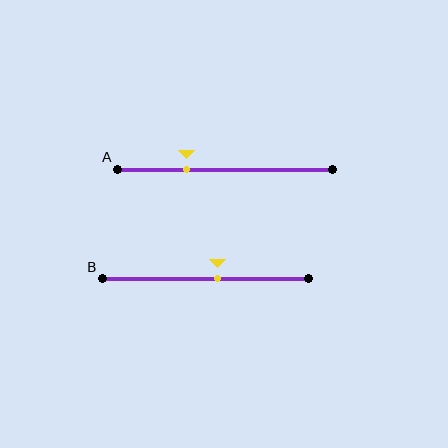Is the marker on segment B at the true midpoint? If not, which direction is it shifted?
No, the marker on segment B is shifted to the right by about 6% of the segment length.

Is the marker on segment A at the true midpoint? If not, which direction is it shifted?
No, the marker on segment A is shifted to the left by about 18% of the segment length.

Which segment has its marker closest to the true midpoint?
Segment B has its marker closest to the true midpoint.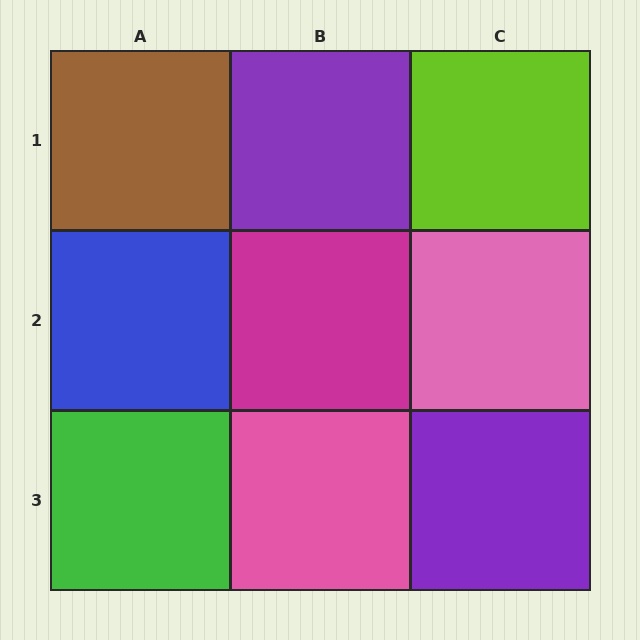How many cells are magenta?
1 cell is magenta.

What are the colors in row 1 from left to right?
Brown, purple, lime.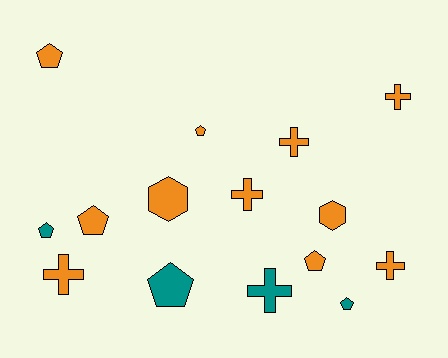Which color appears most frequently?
Orange, with 11 objects.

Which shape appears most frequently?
Pentagon, with 7 objects.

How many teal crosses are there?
There is 1 teal cross.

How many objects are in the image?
There are 15 objects.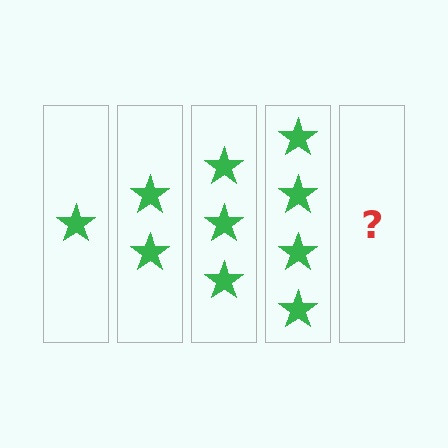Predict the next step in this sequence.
The next step is 5 stars.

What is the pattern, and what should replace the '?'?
The pattern is that each step adds one more star. The '?' should be 5 stars.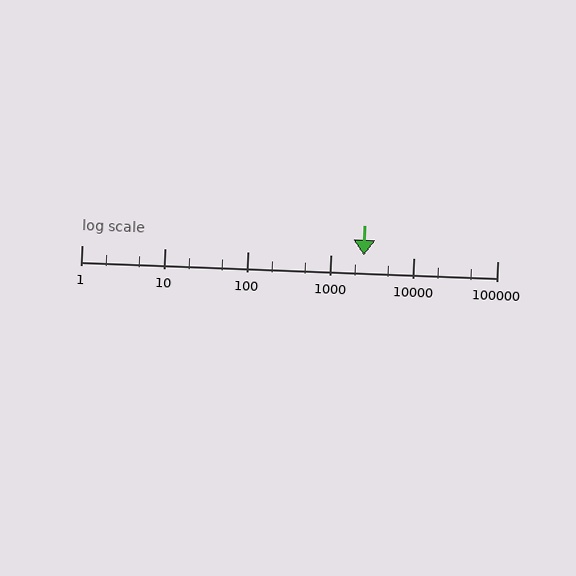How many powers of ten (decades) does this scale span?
The scale spans 5 decades, from 1 to 100000.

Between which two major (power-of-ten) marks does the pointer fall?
The pointer is between 1000 and 10000.